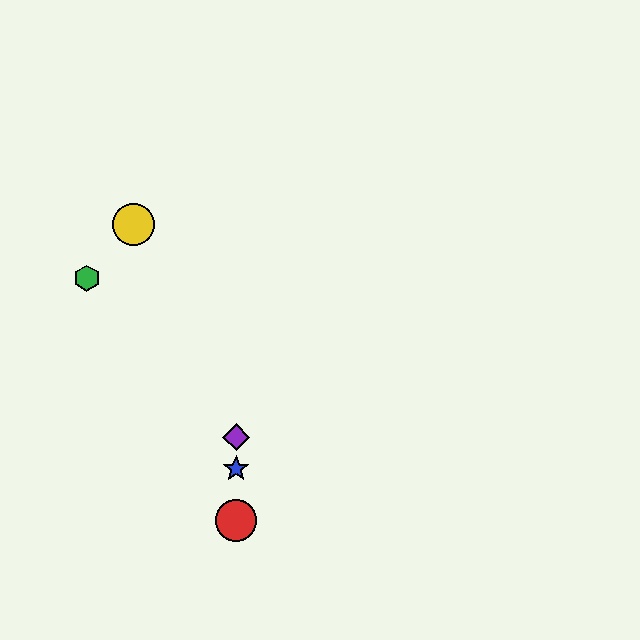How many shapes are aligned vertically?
3 shapes (the red circle, the blue star, the purple diamond) are aligned vertically.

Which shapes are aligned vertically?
The red circle, the blue star, the purple diamond are aligned vertically.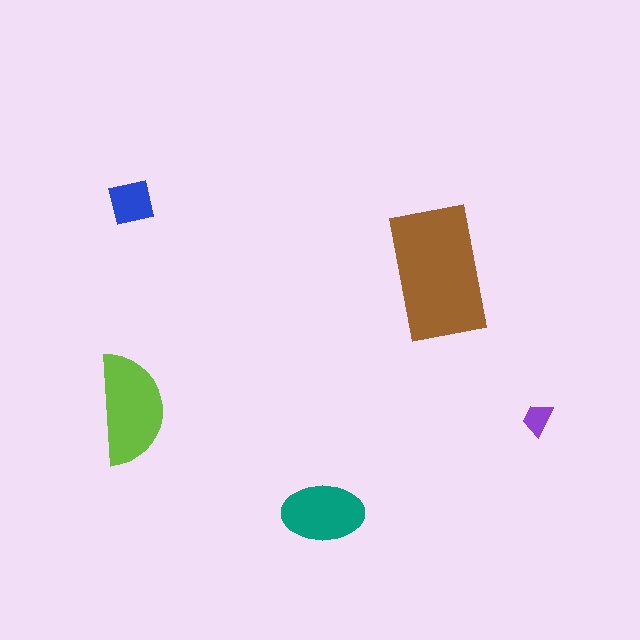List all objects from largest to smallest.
The brown rectangle, the lime semicircle, the teal ellipse, the blue square, the purple trapezoid.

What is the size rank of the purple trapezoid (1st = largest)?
5th.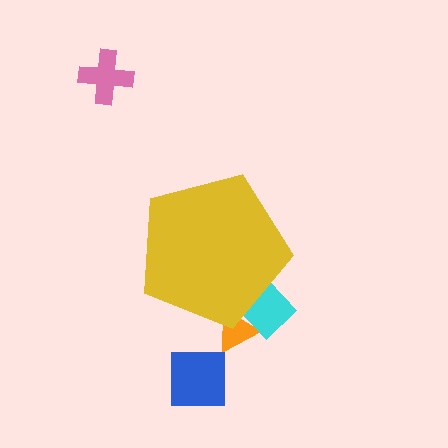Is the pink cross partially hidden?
No, the pink cross is fully visible.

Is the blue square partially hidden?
No, the blue square is fully visible.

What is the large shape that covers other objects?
A yellow pentagon.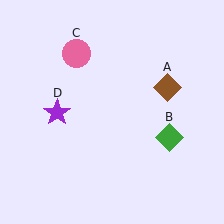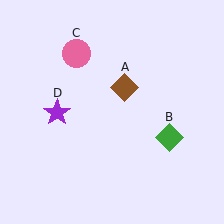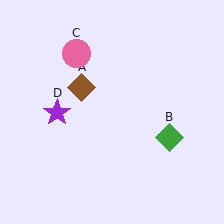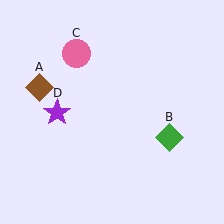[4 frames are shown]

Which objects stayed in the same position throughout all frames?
Green diamond (object B) and pink circle (object C) and purple star (object D) remained stationary.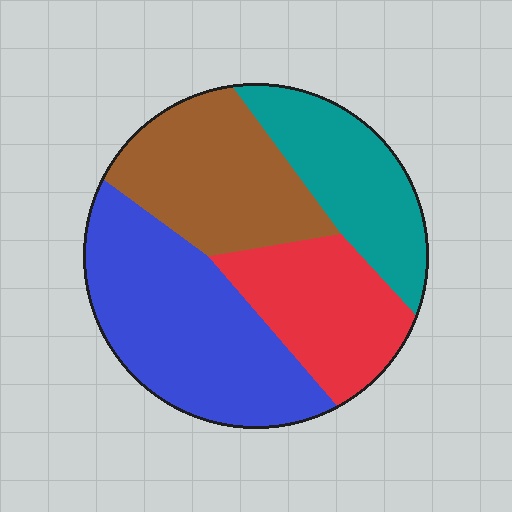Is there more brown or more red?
Brown.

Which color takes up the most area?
Blue, at roughly 35%.